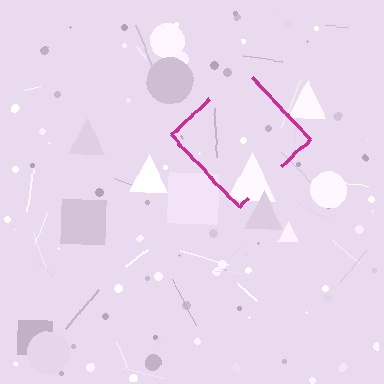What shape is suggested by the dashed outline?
The dashed outline suggests a diamond.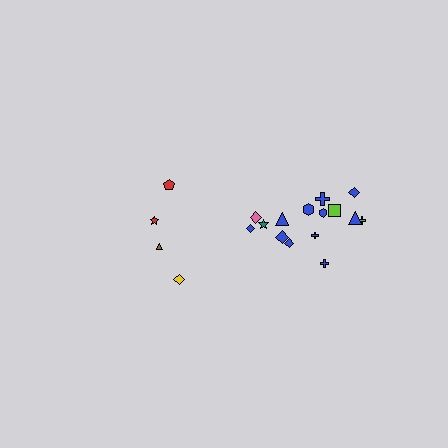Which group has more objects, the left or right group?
The right group.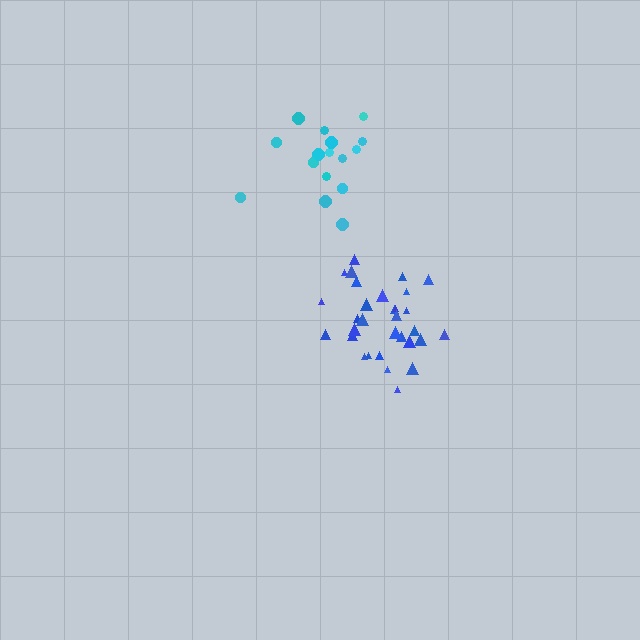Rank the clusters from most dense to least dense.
blue, cyan.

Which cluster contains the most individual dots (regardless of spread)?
Blue (31).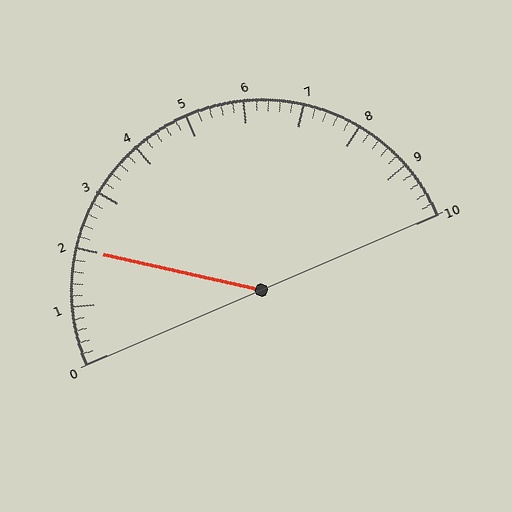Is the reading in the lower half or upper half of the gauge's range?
The reading is in the lower half of the range (0 to 10).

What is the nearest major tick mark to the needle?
The nearest major tick mark is 2.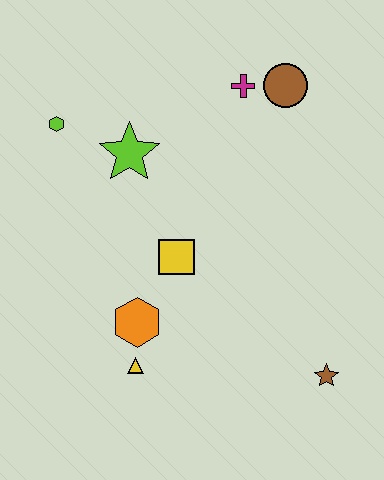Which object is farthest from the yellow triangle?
The brown circle is farthest from the yellow triangle.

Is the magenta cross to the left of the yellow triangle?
No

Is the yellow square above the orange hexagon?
Yes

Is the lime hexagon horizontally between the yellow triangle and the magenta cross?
No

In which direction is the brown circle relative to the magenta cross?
The brown circle is to the right of the magenta cross.